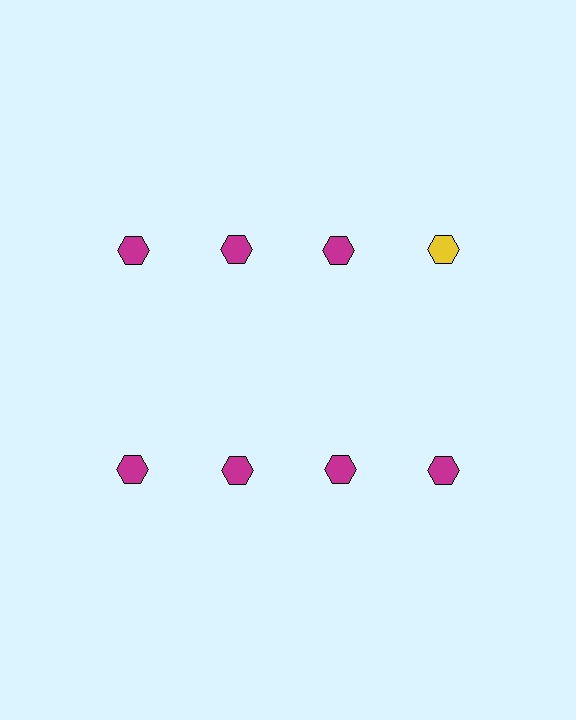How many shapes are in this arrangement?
There are 8 shapes arranged in a grid pattern.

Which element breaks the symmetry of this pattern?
The yellow hexagon in the top row, second from right column breaks the symmetry. All other shapes are magenta hexagons.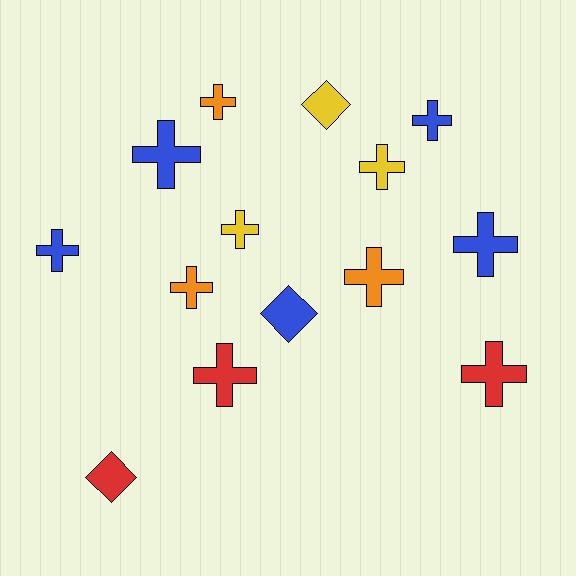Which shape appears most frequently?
Cross, with 11 objects.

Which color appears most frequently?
Blue, with 5 objects.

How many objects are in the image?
There are 14 objects.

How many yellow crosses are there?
There are 2 yellow crosses.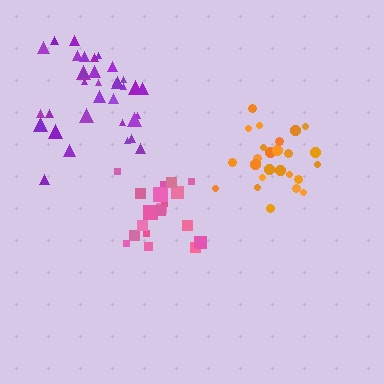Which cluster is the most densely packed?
Orange.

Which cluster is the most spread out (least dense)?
Purple.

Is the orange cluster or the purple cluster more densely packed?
Orange.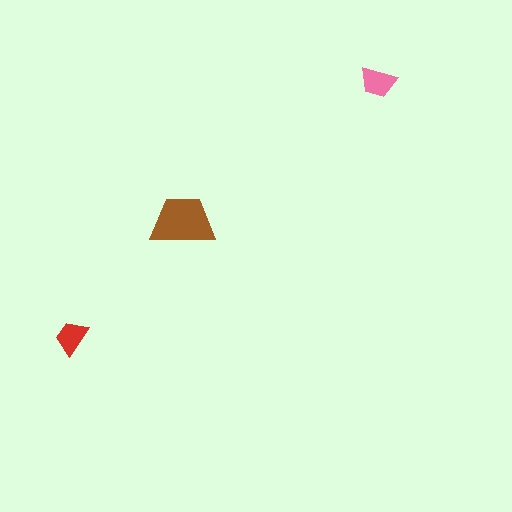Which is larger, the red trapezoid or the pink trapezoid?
The pink one.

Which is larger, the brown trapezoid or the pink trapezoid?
The brown one.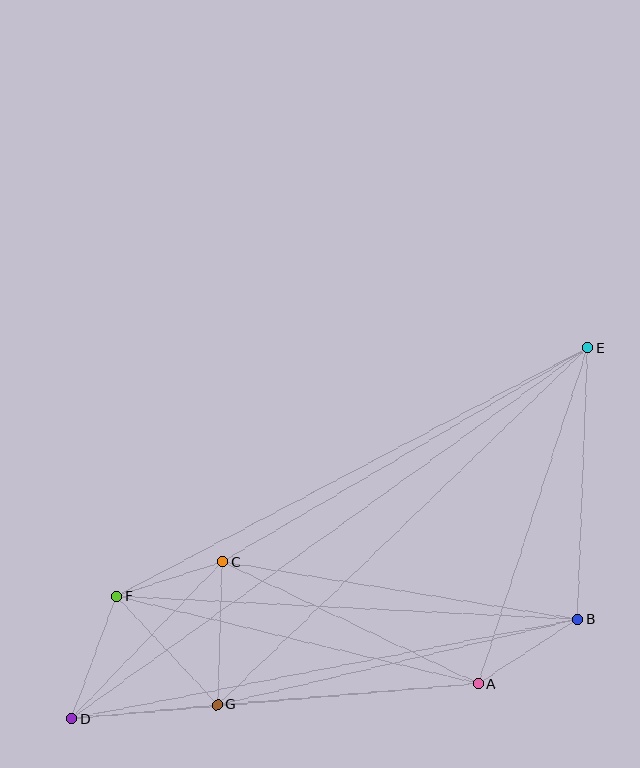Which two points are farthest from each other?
Points D and E are farthest from each other.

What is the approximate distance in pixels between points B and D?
The distance between B and D is approximately 516 pixels.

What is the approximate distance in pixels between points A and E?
The distance between A and E is approximately 354 pixels.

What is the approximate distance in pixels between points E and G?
The distance between E and G is approximately 514 pixels.